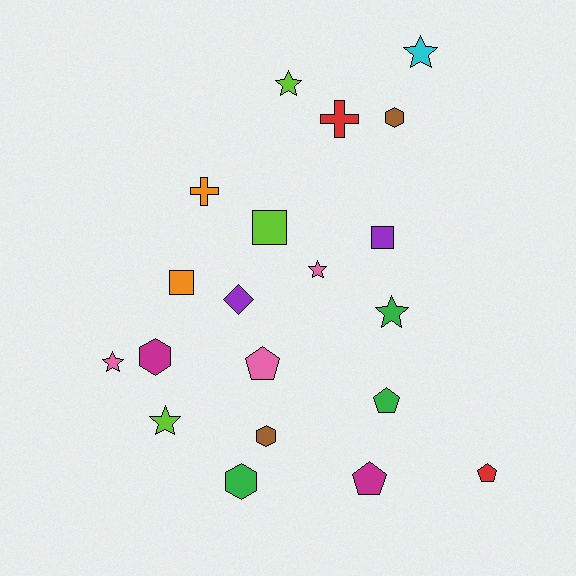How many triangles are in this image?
There are no triangles.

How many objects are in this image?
There are 20 objects.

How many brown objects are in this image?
There are 2 brown objects.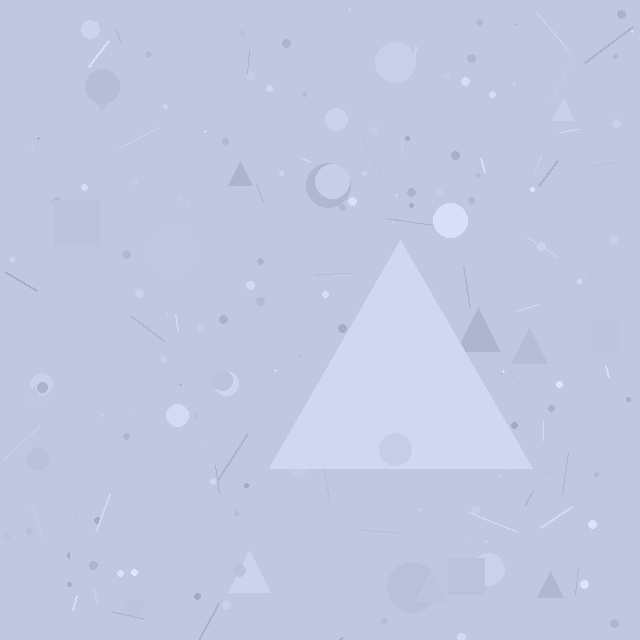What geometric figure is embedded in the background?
A triangle is embedded in the background.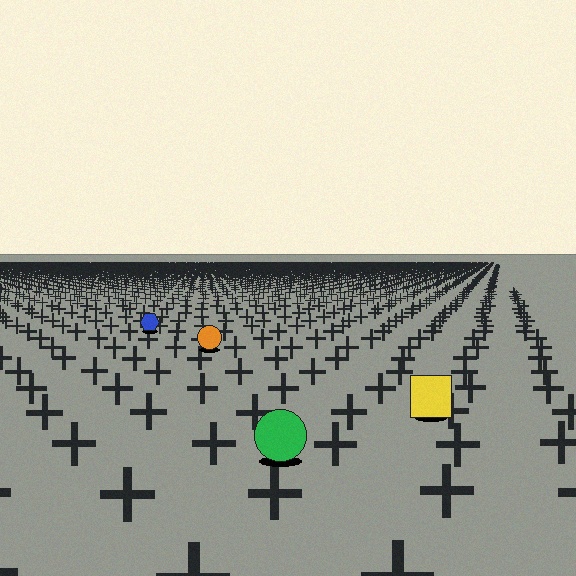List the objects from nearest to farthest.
From nearest to farthest: the green circle, the yellow square, the orange circle, the blue hexagon.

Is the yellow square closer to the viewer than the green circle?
No. The green circle is closer — you can tell from the texture gradient: the ground texture is coarser near it.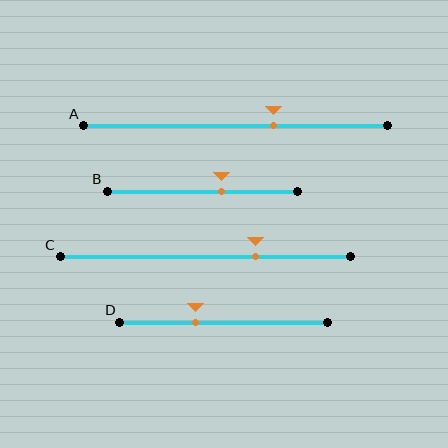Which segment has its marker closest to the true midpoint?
Segment B has its marker closest to the true midpoint.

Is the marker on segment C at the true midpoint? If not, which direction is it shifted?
No, the marker on segment C is shifted to the right by about 18% of the segment length.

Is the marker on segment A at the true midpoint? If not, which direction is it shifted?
No, the marker on segment A is shifted to the right by about 13% of the segment length.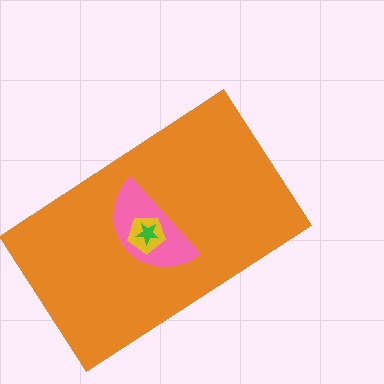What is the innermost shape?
The green star.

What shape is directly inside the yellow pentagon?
The green star.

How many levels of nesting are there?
4.